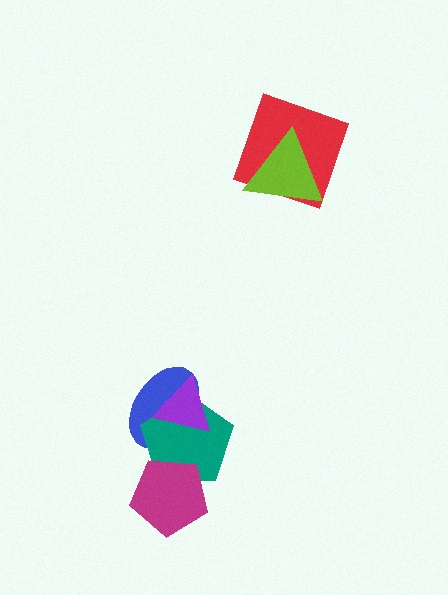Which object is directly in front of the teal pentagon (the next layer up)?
The purple triangle is directly in front of the teal pentagon.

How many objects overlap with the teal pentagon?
3 objects overlap with the teal pentagon.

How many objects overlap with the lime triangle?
1 object overlaps with the lime triangle.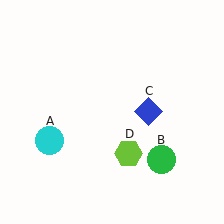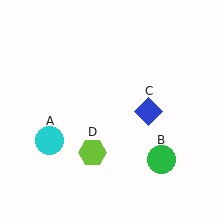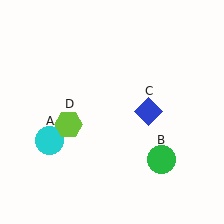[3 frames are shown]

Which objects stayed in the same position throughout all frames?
Cyan circle (object A) and green circle (object B) and blue diamond (object C) remained stationary.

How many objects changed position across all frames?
1 object changed position: lime hexagon (object D).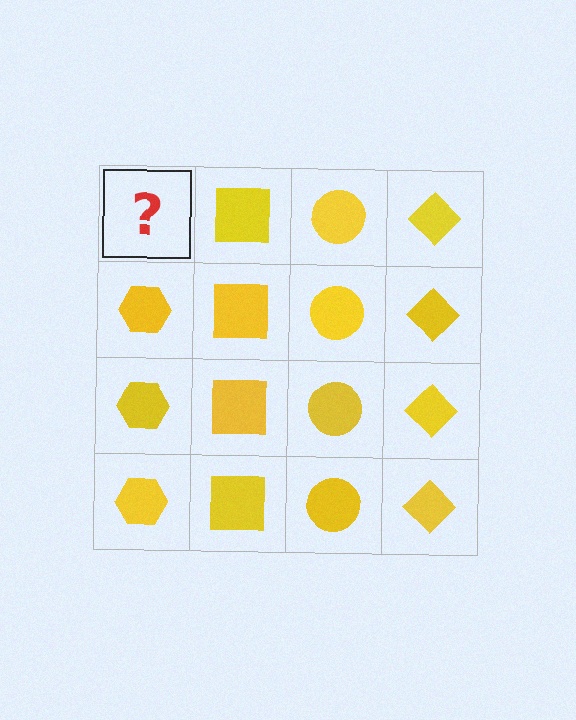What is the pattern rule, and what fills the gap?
The rule is that each column has a consistent shape. The gap should be filled with a yellow hexagon.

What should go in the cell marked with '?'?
The missing cell should contain a yellow hexagon.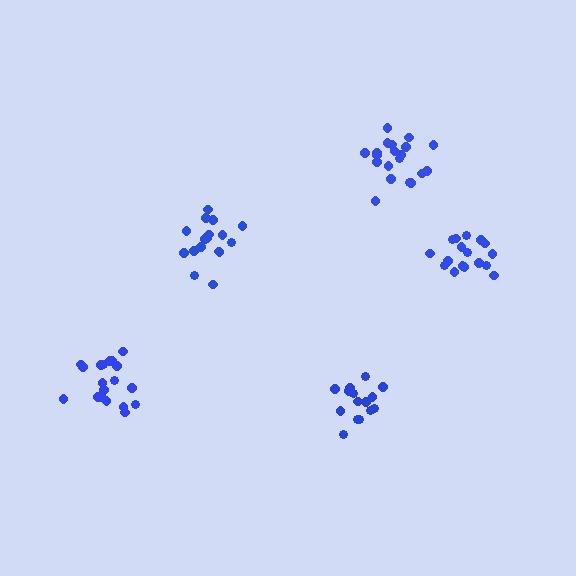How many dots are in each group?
Group 1: 17 dots, Group 2: 15 dots, Group 3: 17 dots, Group 4: 20 dots, Group 5: 19 dots (88 total).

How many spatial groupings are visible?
There are 5 spatial groupings.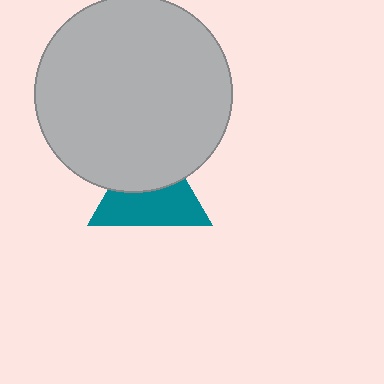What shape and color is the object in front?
The object in front is a light gray circle.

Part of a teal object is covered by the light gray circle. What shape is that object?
It is a triangle.